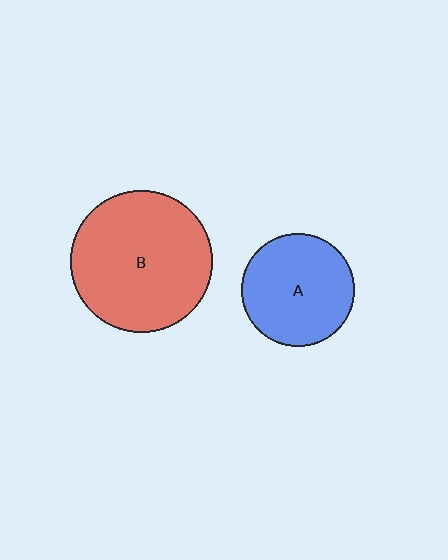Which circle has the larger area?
Circle B (red).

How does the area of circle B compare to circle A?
Approximately 1.6 times.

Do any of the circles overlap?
No, none of the circles overlap.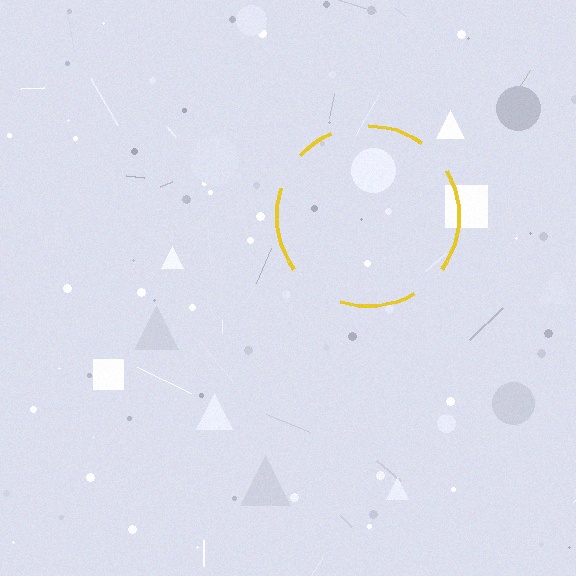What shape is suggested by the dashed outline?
The dashed outline suggests a circle.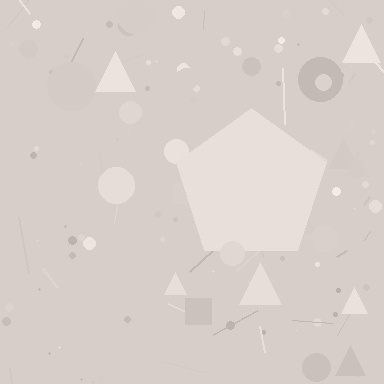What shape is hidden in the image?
A pentagon is hidden in the image.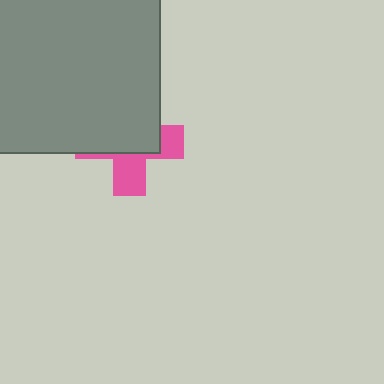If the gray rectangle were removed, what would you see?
You would see the complete pink cross.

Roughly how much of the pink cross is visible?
A small part of it is visible (roughly 40%).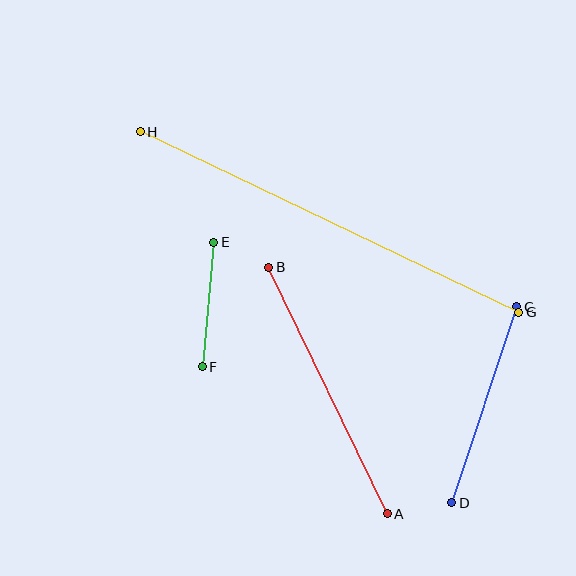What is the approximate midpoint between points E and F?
The midpoint is at approximately (208, 304) pixels.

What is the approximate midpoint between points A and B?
The midpoint is at approximately (328, 391) pixels.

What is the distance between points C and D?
The distance is approximately 206 pixels.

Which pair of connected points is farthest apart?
Points G and H are farthest apart.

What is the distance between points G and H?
The distance is approximately 420 pixels.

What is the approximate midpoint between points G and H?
The midpoint is at approximately (330, 222) pixels.